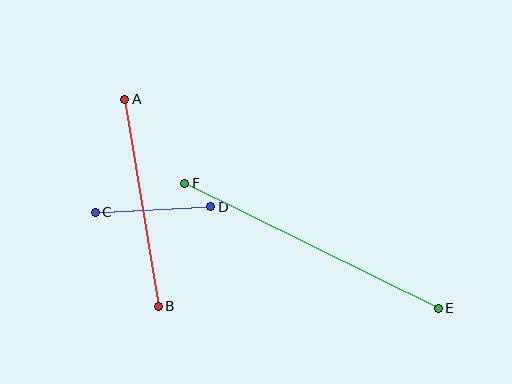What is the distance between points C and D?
The distance is approximately 115 pixels.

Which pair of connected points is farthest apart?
Points E and F are farthest apart.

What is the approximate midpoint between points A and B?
The midpoint is at approximately (142, 203) pixels.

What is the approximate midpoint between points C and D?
The midpoint is at approximately (153, 210) pixels.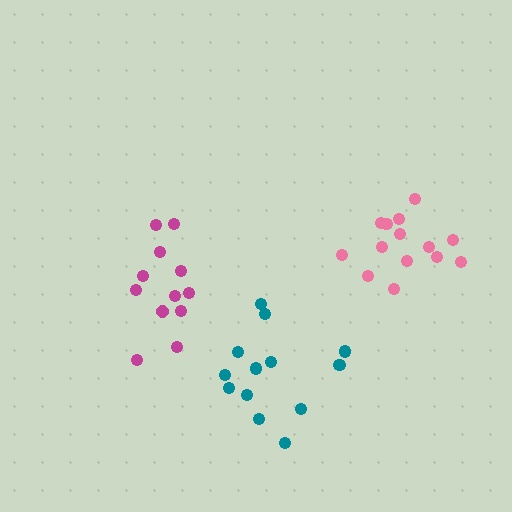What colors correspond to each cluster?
The clusters are colored: pink, teal, magenta.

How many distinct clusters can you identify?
There are 3 distinct clusters.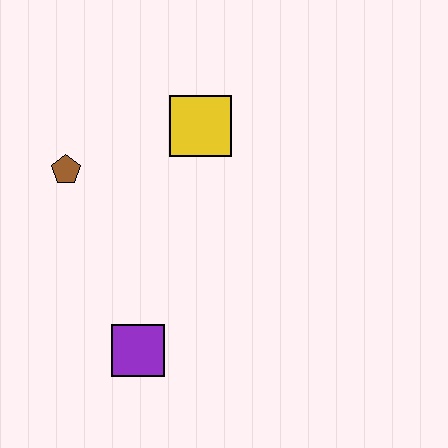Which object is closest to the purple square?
The brown pentagon is closest to the purple square.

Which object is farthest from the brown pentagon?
The purple square is farthest from the brown pentagon.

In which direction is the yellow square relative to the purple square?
The yellow square is above the purple square.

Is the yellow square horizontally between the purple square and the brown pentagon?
No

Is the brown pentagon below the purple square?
No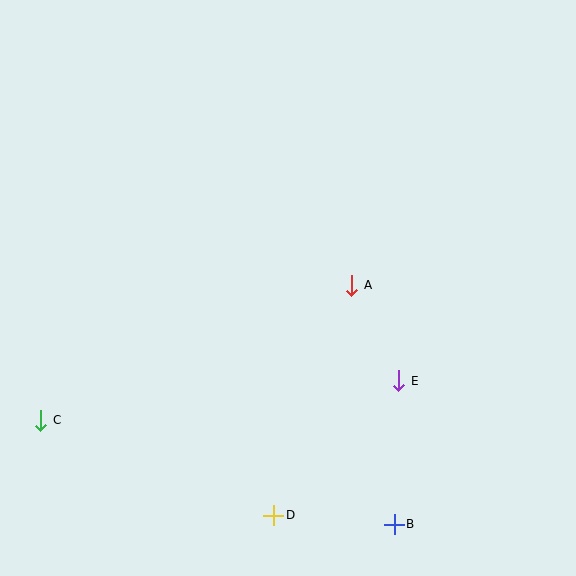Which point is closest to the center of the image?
Point A at (352, 285) is closest to the center.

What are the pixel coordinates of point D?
Point D is at (274, 515).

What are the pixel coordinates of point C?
Point C is at (41, 420).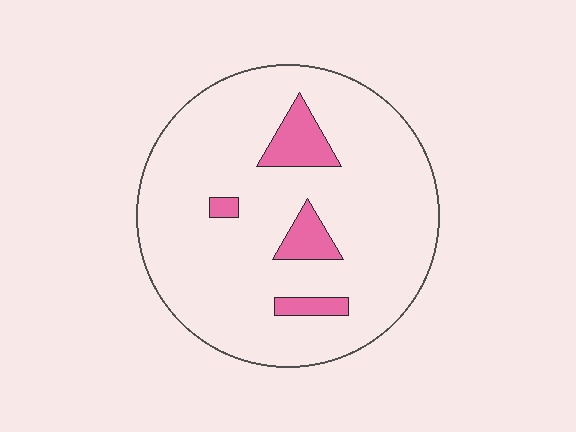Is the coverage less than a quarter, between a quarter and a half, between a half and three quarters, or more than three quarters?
Less than a quarter.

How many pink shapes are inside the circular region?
4.